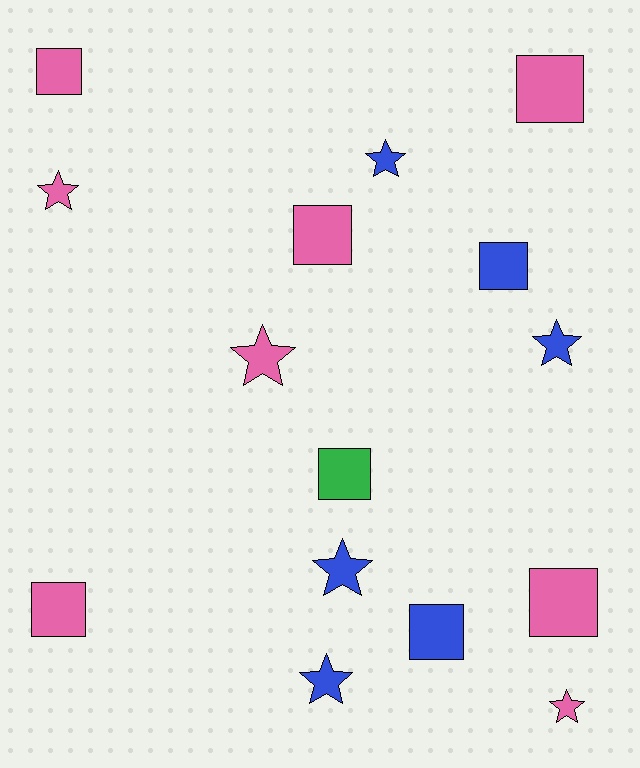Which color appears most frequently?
Pink, with 8 objects.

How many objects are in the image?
There are 15 objects.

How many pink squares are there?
There are 5 pink squares.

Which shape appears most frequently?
Square, with 8 objects.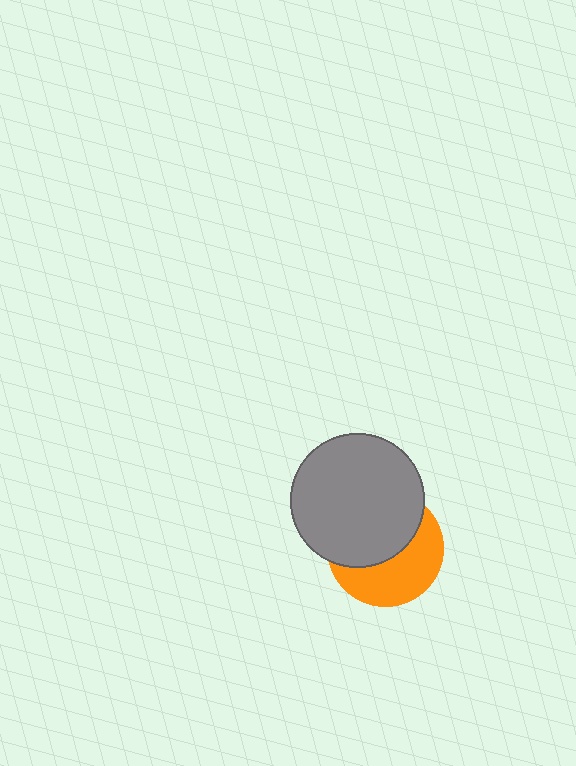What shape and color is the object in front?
The object in front is a gray circle.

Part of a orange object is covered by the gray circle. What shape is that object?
It is a circle.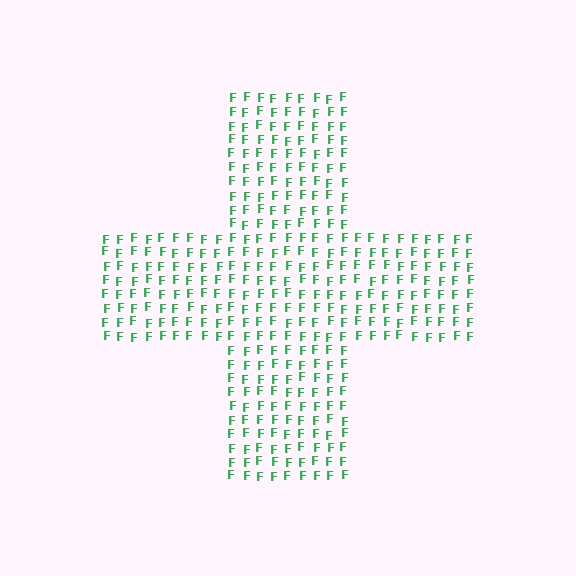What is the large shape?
The large shape is a cross.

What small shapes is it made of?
It is made of small letter F's.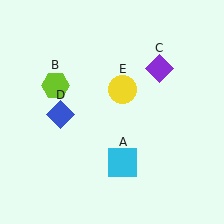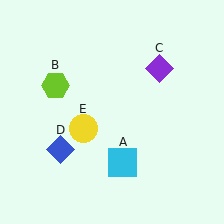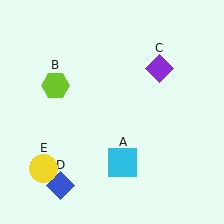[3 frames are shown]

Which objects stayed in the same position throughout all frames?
Cyan square (object A) and lime hexagon (object B) and purple diamond (object C) remained stationary.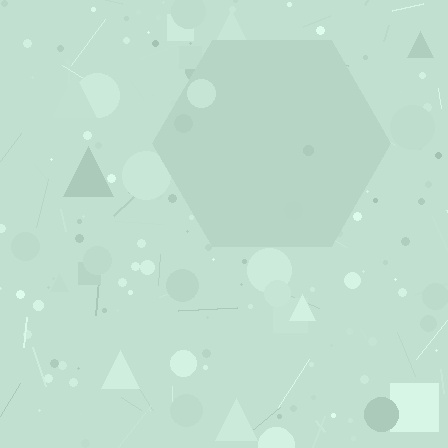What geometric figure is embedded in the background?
A hexagon is embedded in the background.